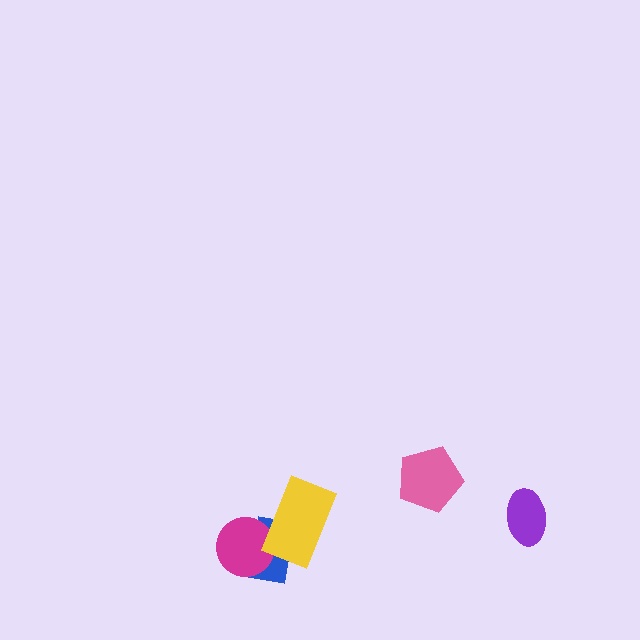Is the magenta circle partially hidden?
Yes, it is partially covered by another shape.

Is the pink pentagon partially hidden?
No, no other shape covers it.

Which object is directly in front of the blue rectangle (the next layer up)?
The magenta circle is directly in front of the blue rectangle.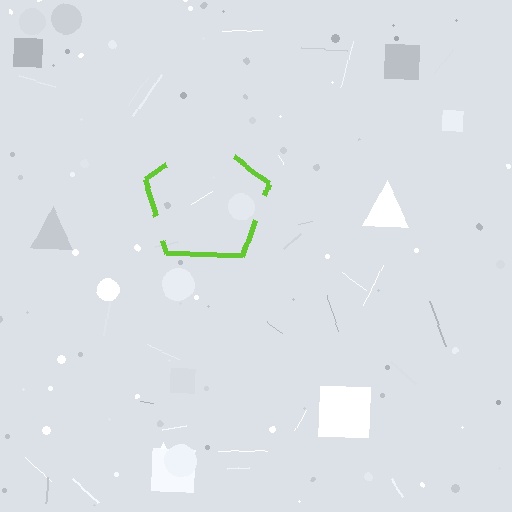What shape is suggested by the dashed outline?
The dashed outline suggests a pentagon.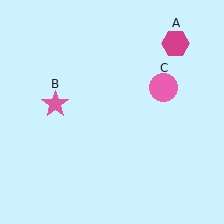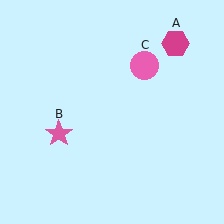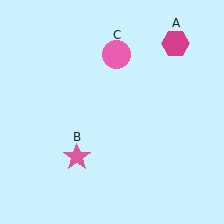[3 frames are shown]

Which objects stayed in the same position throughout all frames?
Magenta hexagon (object A) remained stationary.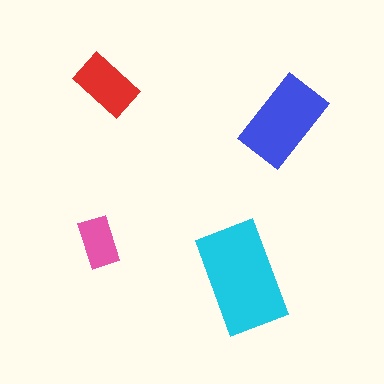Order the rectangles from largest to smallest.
the cyan one, the blue one, the red one, the pink one.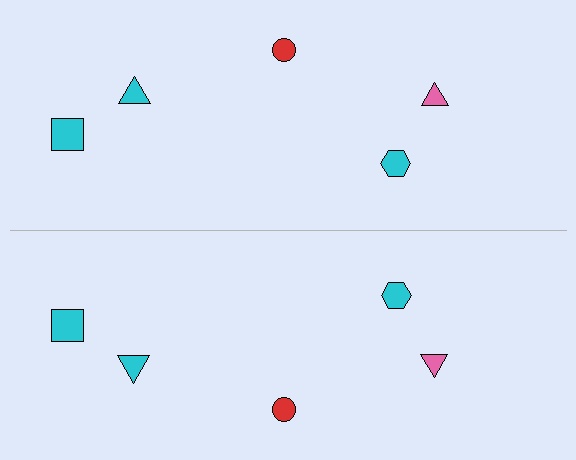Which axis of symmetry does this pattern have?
The pattern has a horizontal axis of symmetry running through the center of the image.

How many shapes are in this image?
There are 10 shapes in this image.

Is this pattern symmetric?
Yes, this pattern has bilateral (reflection) symmetry.